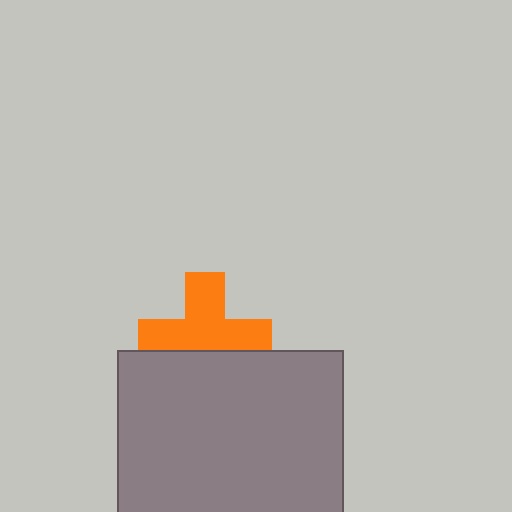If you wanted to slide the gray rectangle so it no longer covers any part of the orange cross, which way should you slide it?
Slide it down — that is the most direct way to separate the two shapes.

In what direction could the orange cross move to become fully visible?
The orange cross could move up. That would shift it out from behind the gray rectangle entirely.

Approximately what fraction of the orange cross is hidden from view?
Roughly 35% of the orange cross is hidden behind the gray rectangle.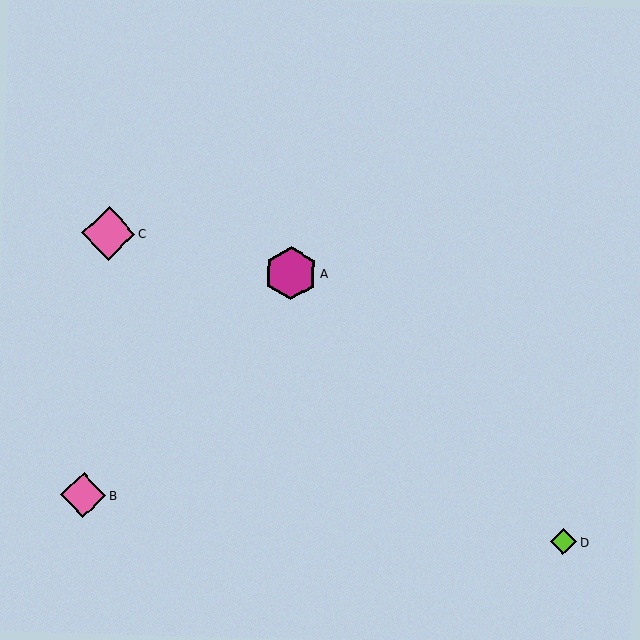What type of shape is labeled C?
Shape C is a pink diamond.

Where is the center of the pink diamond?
The center of the pink diamond is at (83, 495).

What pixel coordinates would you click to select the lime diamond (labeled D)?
Click at (563, 542) to select the lime diamond D.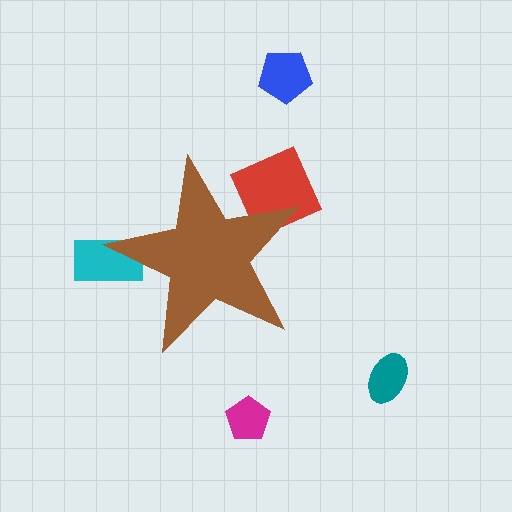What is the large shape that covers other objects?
A brown star.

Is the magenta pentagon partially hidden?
No, the magenta pentagon is fully visible.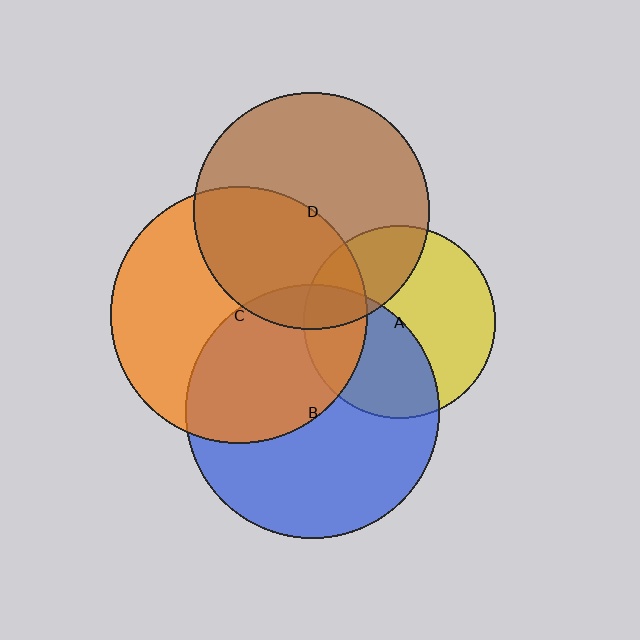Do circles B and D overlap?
Yes.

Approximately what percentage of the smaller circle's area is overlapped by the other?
Approximately 10%.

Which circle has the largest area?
Circle C (orange).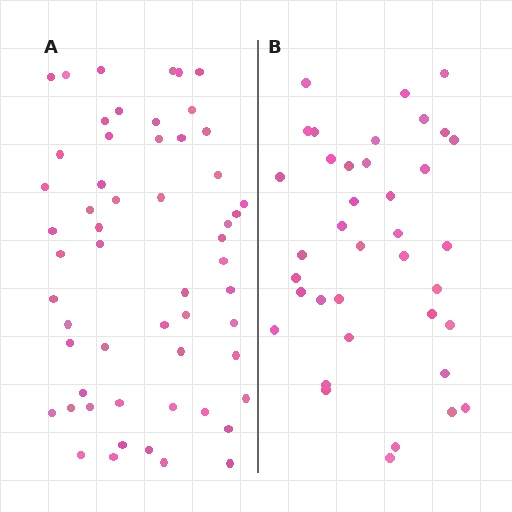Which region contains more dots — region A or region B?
Region A (the left region) has more dots.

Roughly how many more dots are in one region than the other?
Region A has approximately 20 more dots than region B.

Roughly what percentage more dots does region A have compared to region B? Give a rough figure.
About 45% more.